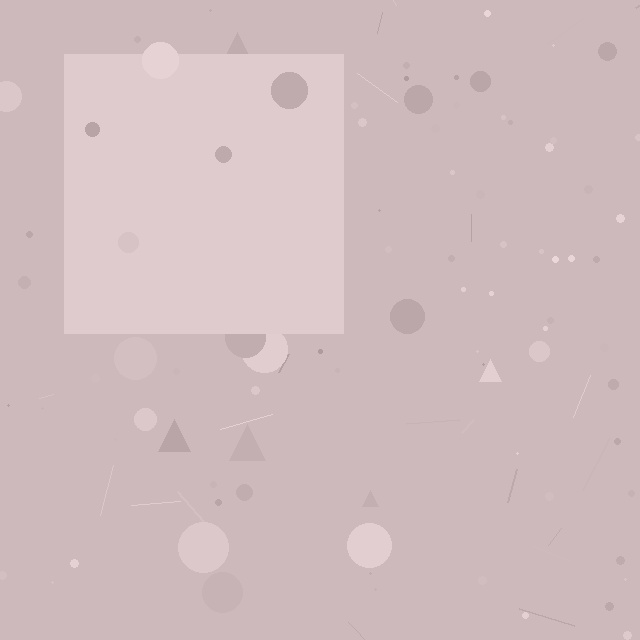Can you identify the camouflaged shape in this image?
The camouflaged shape is a square.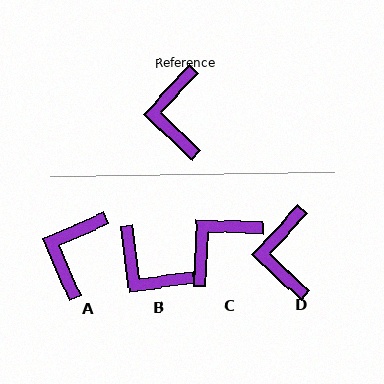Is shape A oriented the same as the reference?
No, it is off by about 23 degrees.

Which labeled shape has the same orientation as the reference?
D.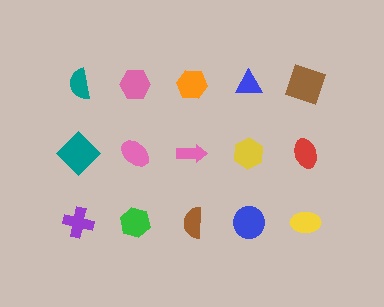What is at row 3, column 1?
A purple cross.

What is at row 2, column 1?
A teal diamond.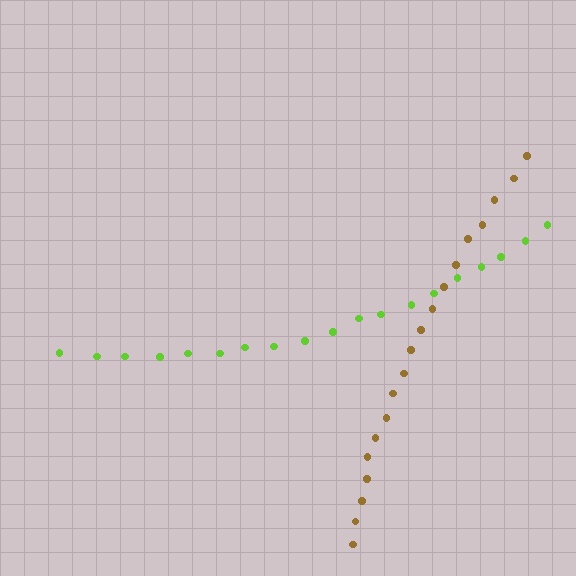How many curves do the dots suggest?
There are 2 distinct paths.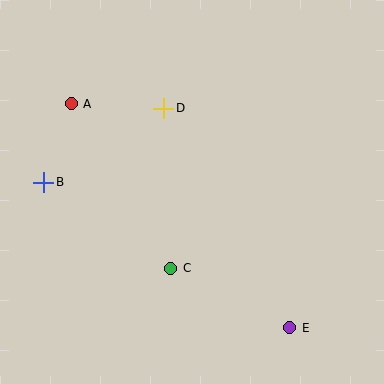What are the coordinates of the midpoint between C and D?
The midpoint between C and D is at (167, 188).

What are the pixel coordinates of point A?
Point A is at (71, 104).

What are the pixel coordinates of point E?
Point E is at (290, 328).